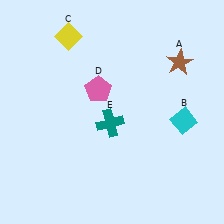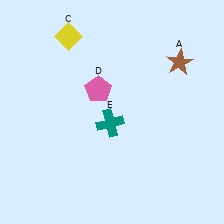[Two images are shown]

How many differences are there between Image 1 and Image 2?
There is 1 difference between the two images.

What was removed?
The cyan diamond (B) was removed in Image 2.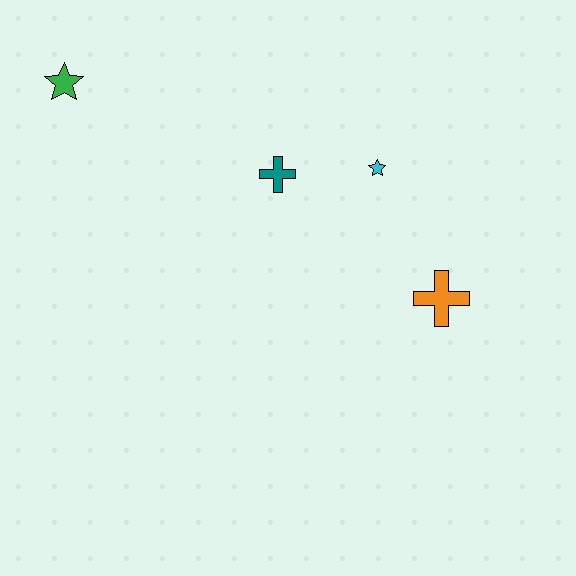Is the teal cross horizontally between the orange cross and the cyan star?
No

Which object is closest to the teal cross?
The cyan star is closest to the teal cross.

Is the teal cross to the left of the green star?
No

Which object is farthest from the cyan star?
The green star is farthest from the cyan star.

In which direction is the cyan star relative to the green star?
The cyan star is to the right of the green star.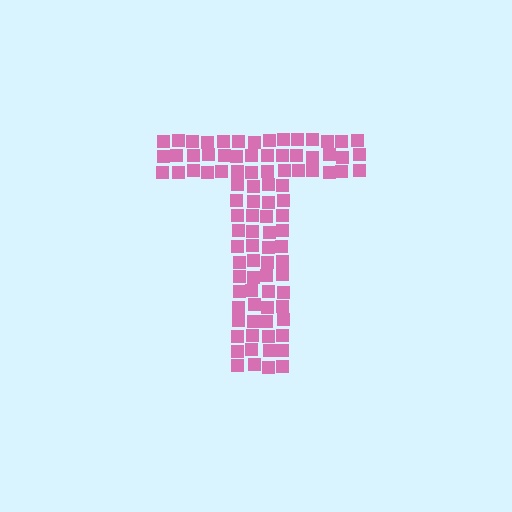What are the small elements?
The small elements are squares.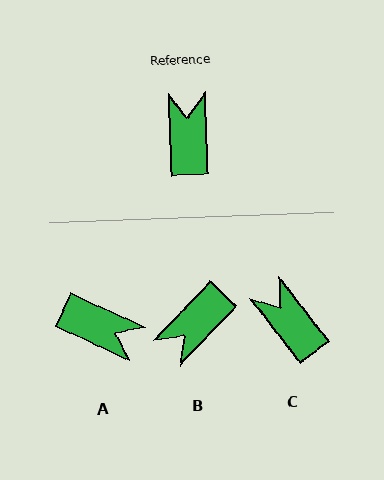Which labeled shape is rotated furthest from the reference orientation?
B, about 134 degrees away.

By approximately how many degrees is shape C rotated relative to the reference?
Approximately 35 degrees counter-clockwise.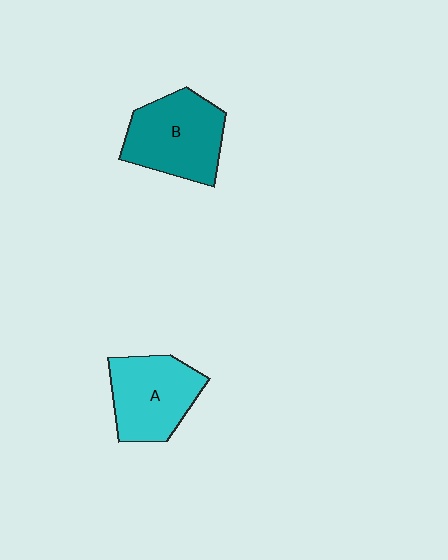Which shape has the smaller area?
Shape A (cyan).